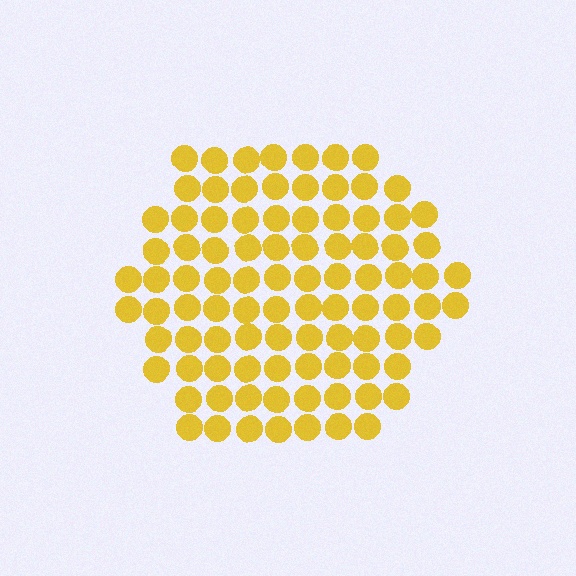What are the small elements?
The small elements are circles.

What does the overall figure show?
The overall figure shows a hexagon.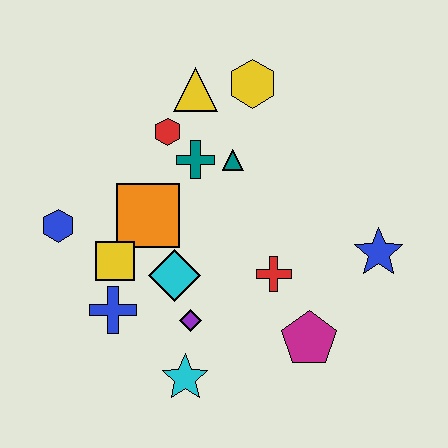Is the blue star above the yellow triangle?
No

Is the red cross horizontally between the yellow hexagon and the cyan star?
No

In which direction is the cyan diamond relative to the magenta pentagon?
The cyan diamond is to the left of the magenta pentagon.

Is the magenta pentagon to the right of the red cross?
Yes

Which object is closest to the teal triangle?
The teal cross is closest to the teal triangle.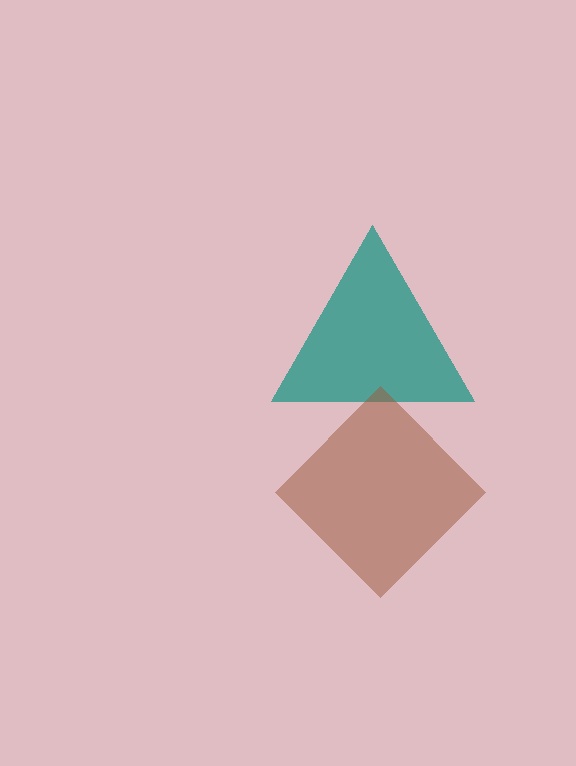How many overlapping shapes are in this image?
There are 2 overlapping shapes in the image.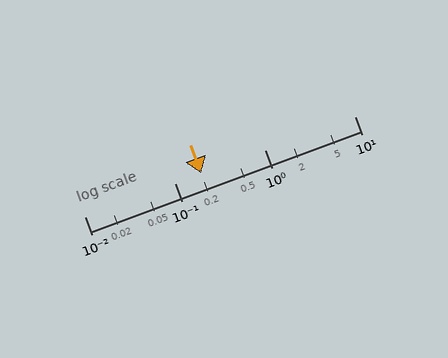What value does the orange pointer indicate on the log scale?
The pointer indicates approximately 0.2.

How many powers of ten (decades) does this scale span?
The scale spans 3 decades, from 0.01 to 10.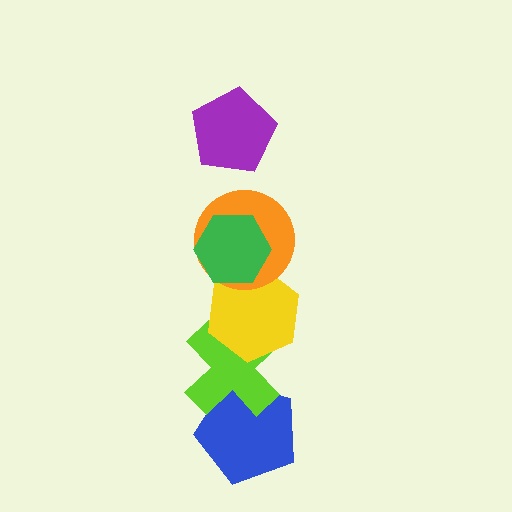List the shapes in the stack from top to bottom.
From top to bottom: the purple pentagon, the green hexagon, the orange circle, the yellow hexagon, the lime cross, the blue pentagon.